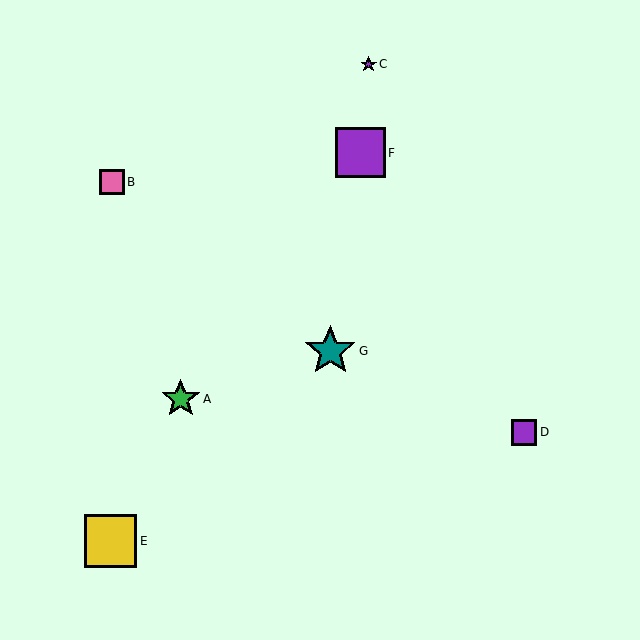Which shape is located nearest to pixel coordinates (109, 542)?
The yellow square (labeled E) at (110, 541) is nearest to that location.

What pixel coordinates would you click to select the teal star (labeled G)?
Click at (330, 351) to select the teal star G.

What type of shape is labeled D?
Shape D is a purple square.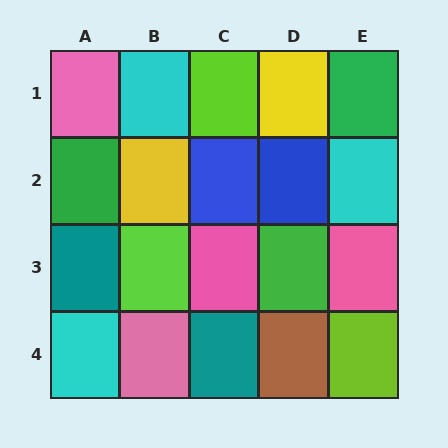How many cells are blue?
2 cells are blue.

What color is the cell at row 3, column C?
Pink.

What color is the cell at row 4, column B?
Pink.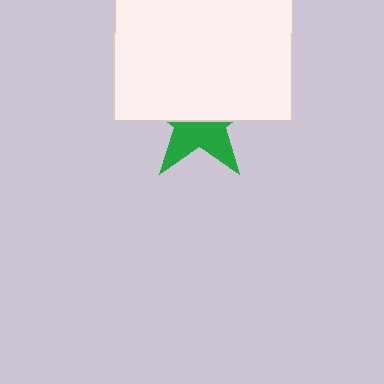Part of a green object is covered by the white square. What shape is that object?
It is a star.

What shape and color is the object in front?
The object in front is a white square.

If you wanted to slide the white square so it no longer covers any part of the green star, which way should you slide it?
Slide it up — that is the most direct way to separate the two shapes.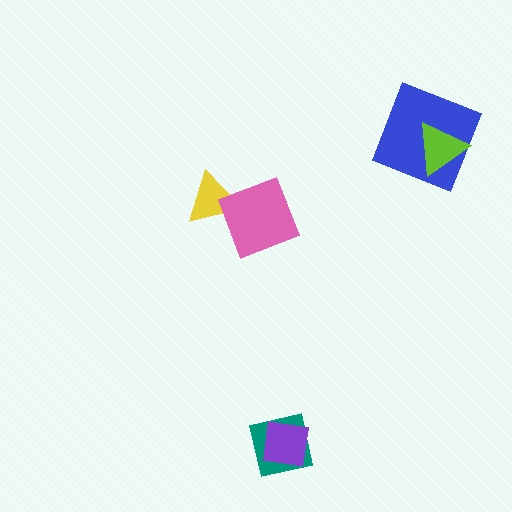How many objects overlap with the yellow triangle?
1 object overlaps with the yellow triangle.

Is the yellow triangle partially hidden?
Yes, it is partially covered by another shape.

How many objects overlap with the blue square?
1 object overlaps with the blue square.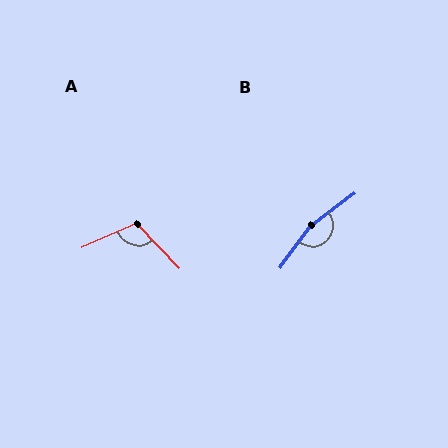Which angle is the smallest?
A, at approximately 110 degrees.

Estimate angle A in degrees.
Approximately 110 degrees.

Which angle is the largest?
B, at approximately 162 degrees.